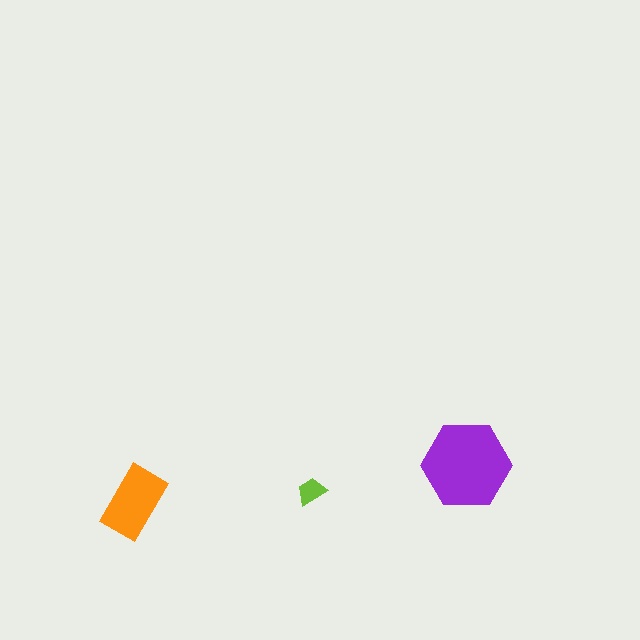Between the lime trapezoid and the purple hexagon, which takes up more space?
The purple hexagon.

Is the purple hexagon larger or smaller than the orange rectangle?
Larger.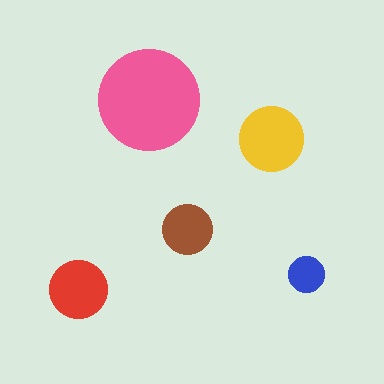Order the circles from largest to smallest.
the pink one, the yellow one, the red one, the brown one, the blue one.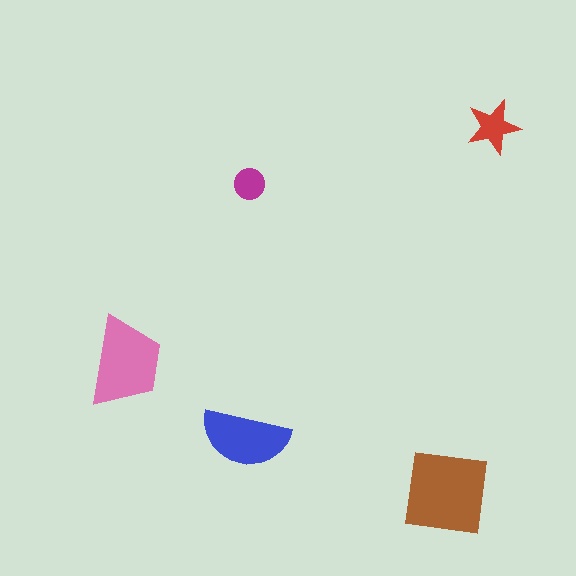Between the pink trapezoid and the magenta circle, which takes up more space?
The pink trapezoid.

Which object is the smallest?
The magenta circle.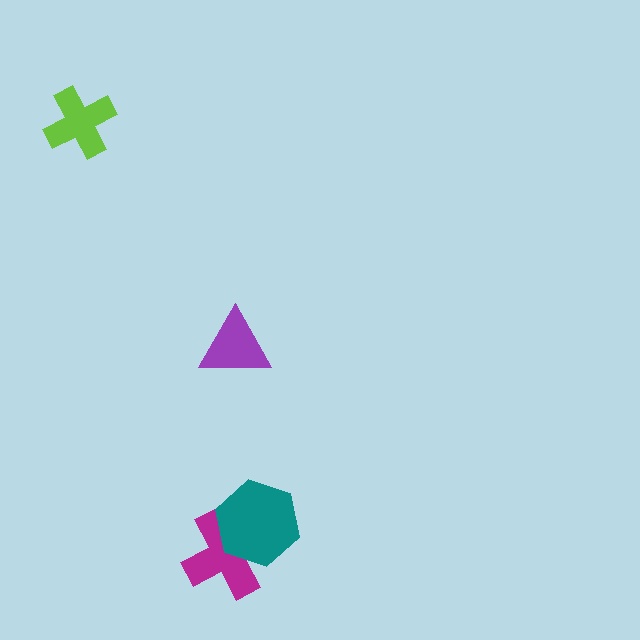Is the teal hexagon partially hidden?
No, no other shape covers it.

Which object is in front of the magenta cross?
The teal hexagon is in front of the magenta cross.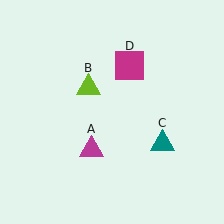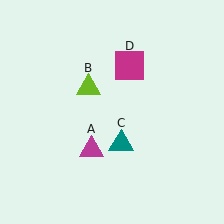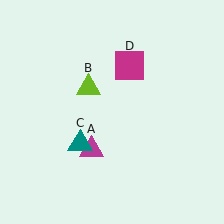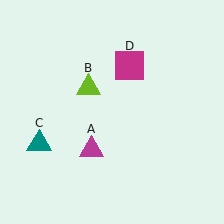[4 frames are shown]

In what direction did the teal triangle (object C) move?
The teal triangle (object C) moved left.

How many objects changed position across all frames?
1 object changed position: teal triangle (object C).